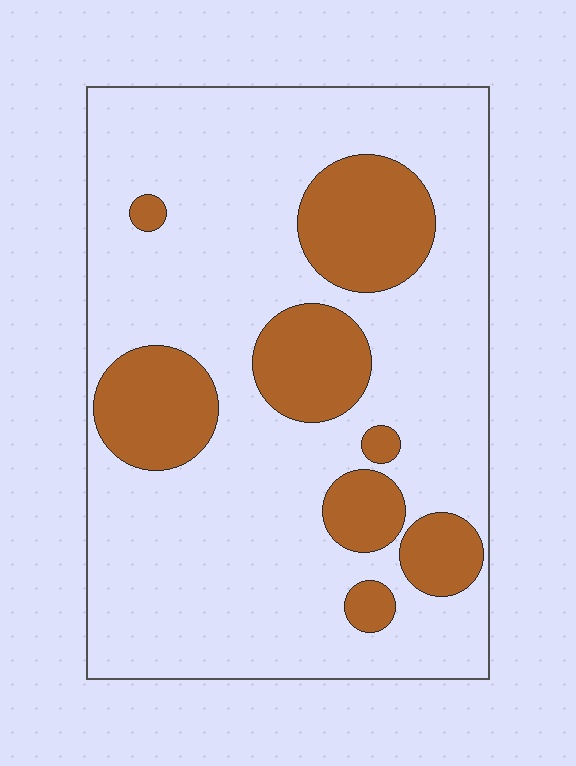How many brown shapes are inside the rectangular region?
8.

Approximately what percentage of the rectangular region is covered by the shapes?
Approximately 25%.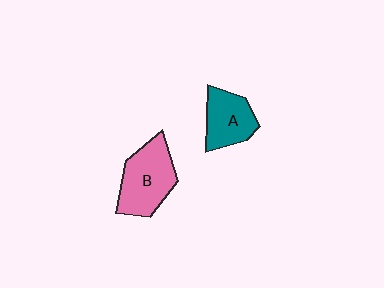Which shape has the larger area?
Shape B (pink).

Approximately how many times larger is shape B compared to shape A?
Approximately 1.3 times.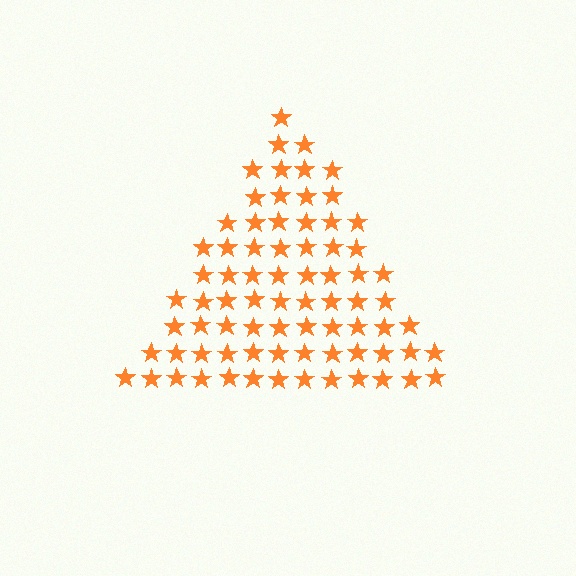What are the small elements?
The small elements are stars.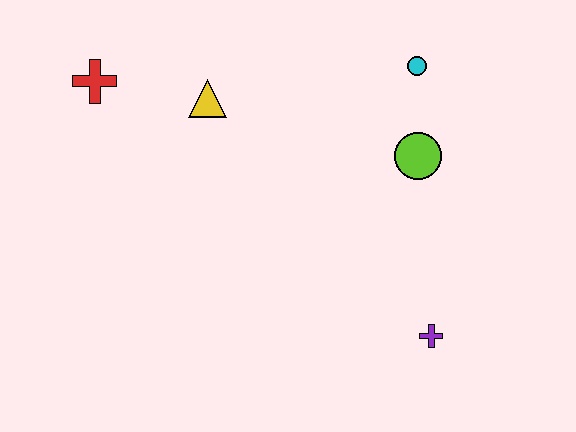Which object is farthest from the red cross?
The purple cross is farthest from the red cross.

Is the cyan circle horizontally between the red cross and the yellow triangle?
No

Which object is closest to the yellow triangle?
The red cross is closest to the yellow triangle.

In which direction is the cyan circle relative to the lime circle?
The cyan circle is above the lime circle.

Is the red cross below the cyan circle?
Yes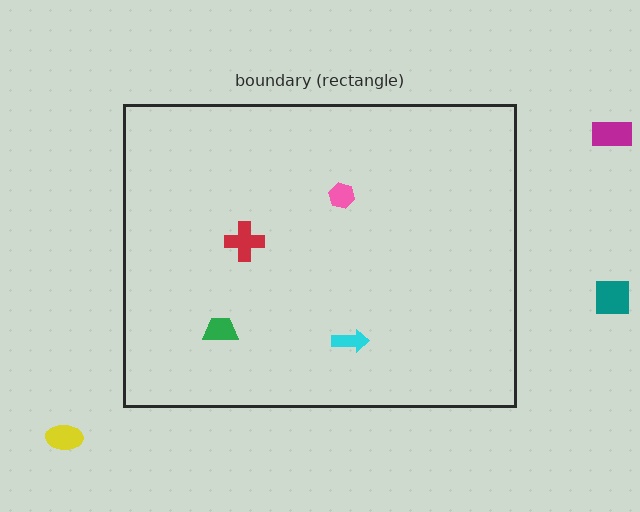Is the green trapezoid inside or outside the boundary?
Inside.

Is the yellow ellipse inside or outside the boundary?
Outside.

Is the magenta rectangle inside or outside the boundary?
Outside.